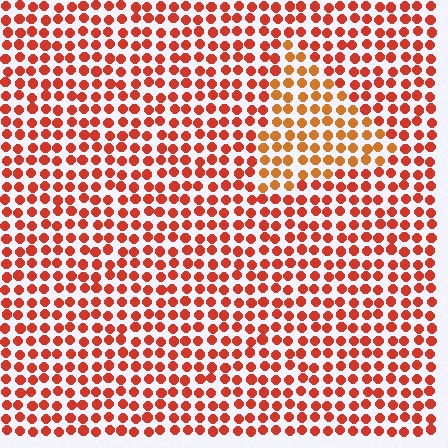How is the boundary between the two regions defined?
The boundary is defined purely by a slight shift in hue (about 24 degrees). Spacing, size, and orientation are identical on both sides.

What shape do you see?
I see a triangle.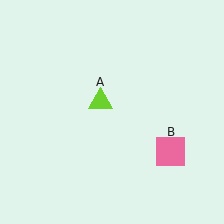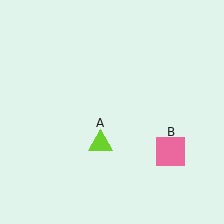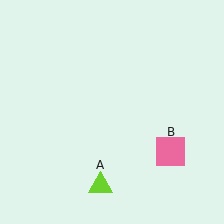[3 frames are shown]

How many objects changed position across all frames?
1 object changed position: lime triangle (object A).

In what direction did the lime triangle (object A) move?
The lime triangle (object A) moved down.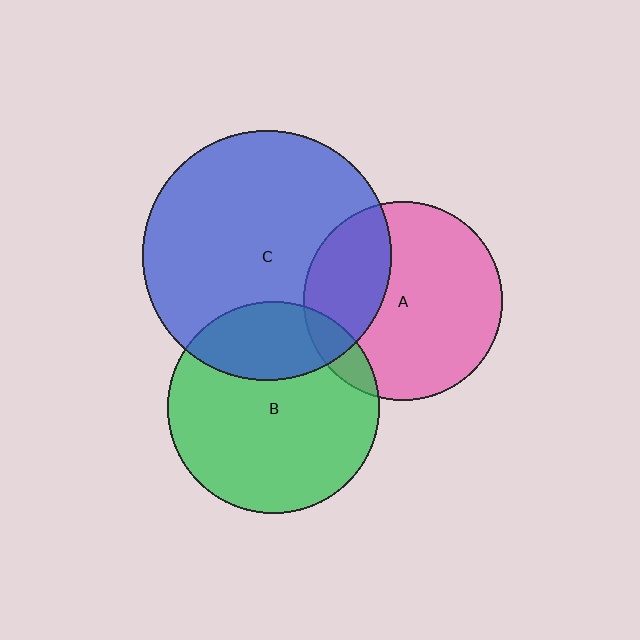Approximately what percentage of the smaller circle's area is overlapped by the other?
Approximately 10%.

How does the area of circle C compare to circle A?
Approximately 1.6 times.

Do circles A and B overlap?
Yes.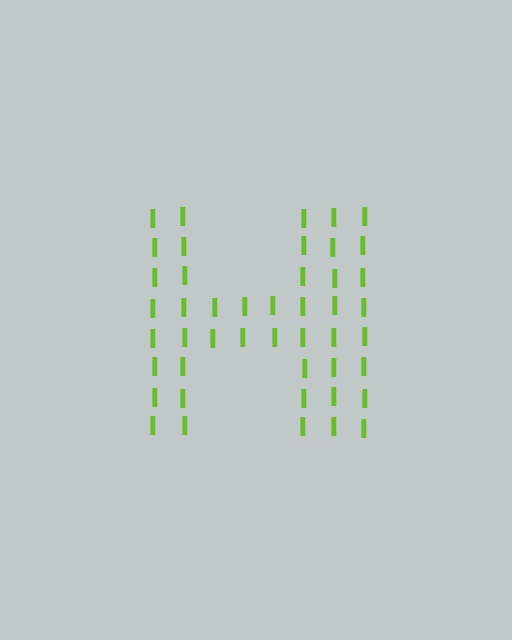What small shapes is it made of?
It is made of small letter I's.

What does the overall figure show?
The overall figure shows the letter H.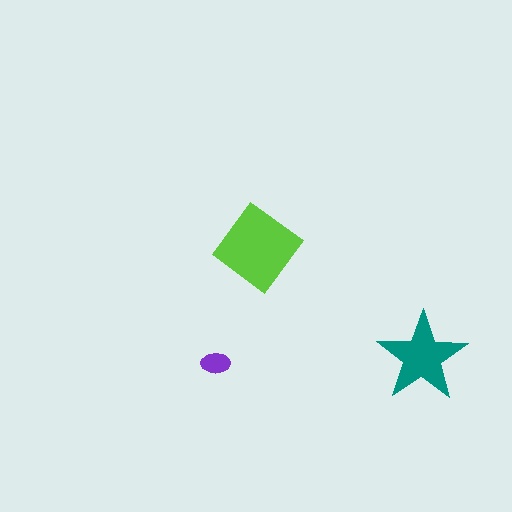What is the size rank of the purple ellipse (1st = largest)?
3rd.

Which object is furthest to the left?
The purple ellipse is leftmost.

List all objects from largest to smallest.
The lime diamond, the teal star, the purple ellipse.